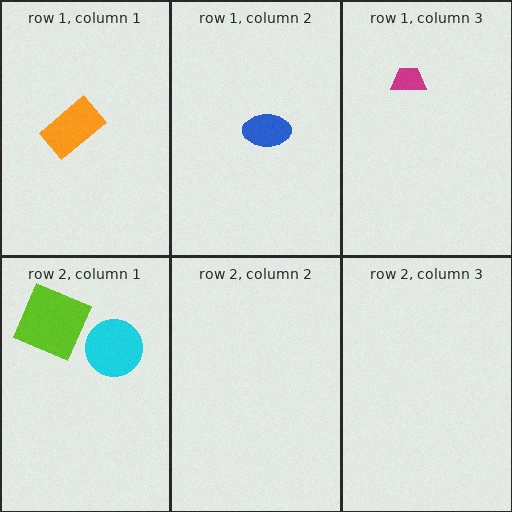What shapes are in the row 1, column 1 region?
The orange rectangle.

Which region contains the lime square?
The row 2, column 1 region.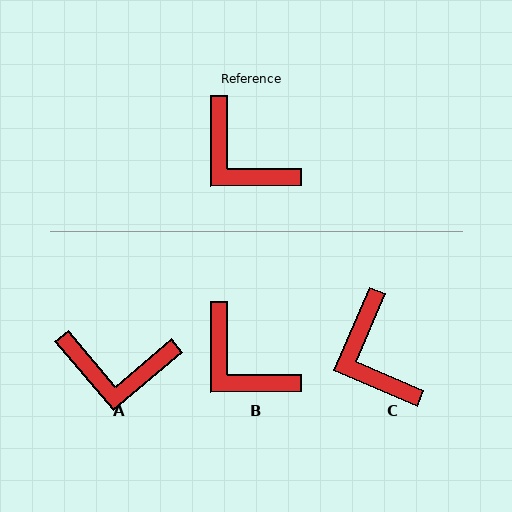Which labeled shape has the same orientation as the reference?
B.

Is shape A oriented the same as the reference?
No, it is off by about 40 degrees.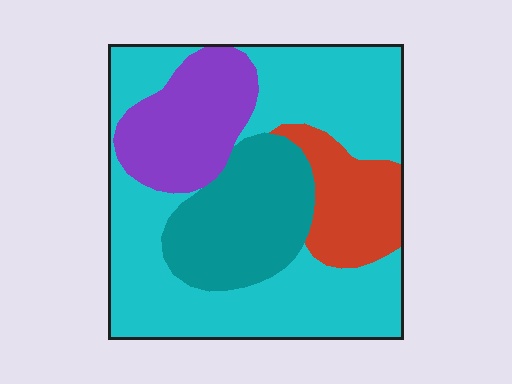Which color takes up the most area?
Cyan, at roughly 50%.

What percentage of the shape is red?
Red takes up about one eighth (1/8) of the shape.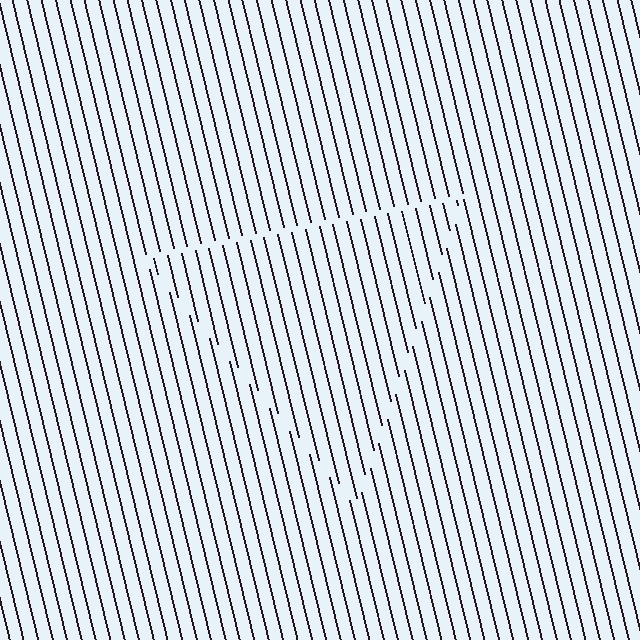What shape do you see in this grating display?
An illusory triangle. The interior of the shape contains the same grating, shifted by half a period — the contour is defined by the phase discontinuity where line-ends from the inner and outer gratings abut.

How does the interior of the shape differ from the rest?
The interior of the shape contains the same grating, shifted by half a period — the contour is defined by the phase discontinuity where line-ends from the inner and outer gratings abut.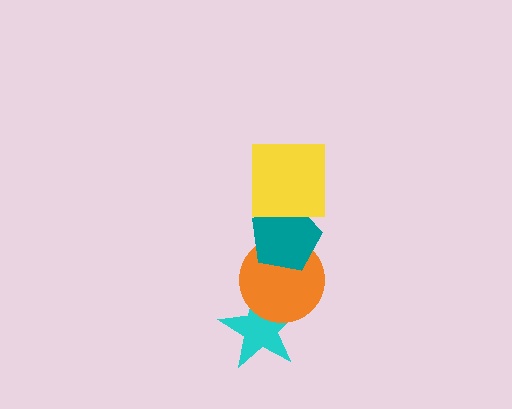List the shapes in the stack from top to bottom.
From top to bottom: the yellow square, the teal pentagon, the orange circle, the cyan star.